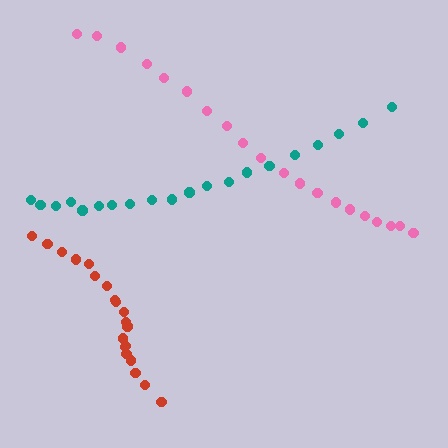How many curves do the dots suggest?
There are 3 distinct paths.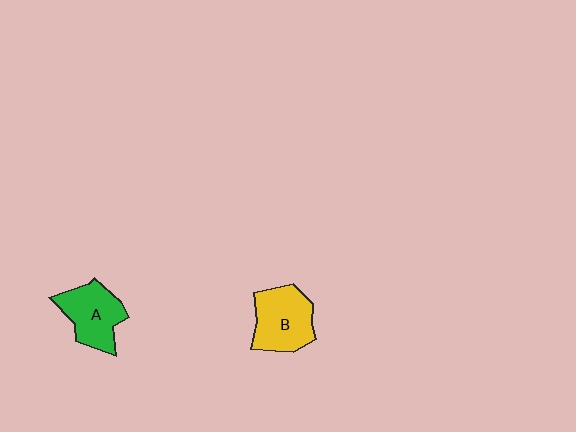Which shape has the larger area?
Shape B (yellow).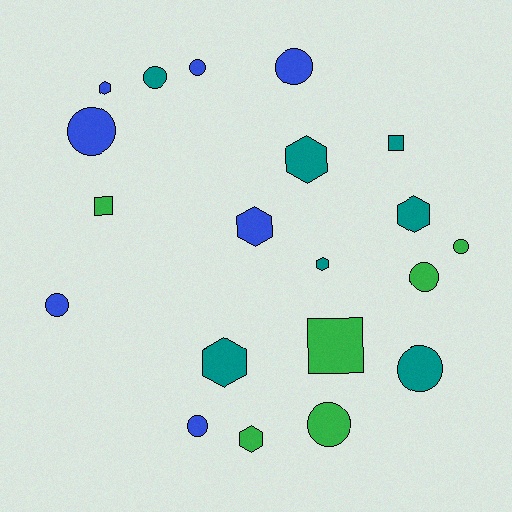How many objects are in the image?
There are 20 objects.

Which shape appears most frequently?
Circle, with 10 objects.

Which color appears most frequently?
Blue, with 7 objects.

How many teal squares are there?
There is 1 teal square.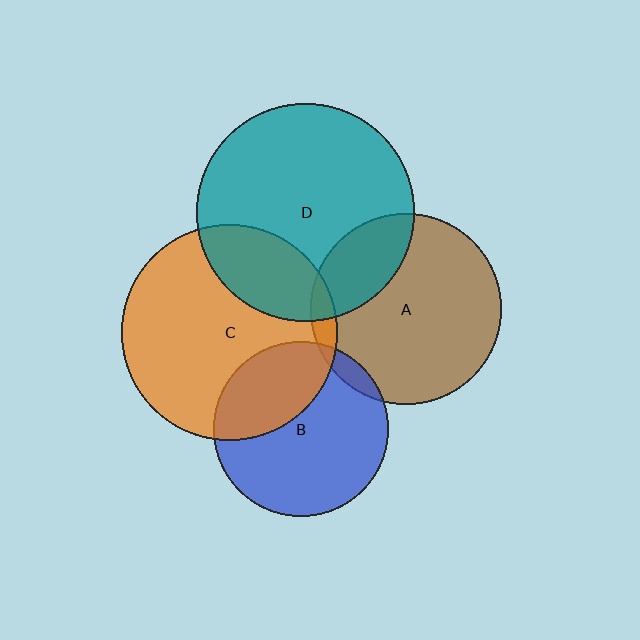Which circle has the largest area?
Circle D (teal).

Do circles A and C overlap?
Yes.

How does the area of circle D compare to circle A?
Approximately 1.3 times.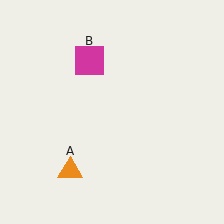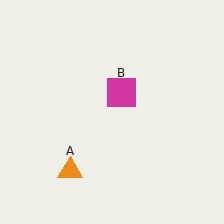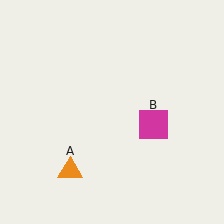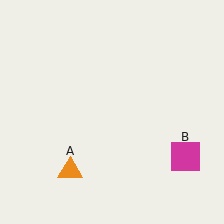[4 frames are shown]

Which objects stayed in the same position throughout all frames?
Orange triangle (object A) remained stationary.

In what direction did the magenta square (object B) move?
The magenta square (object B) moved down and to the right.